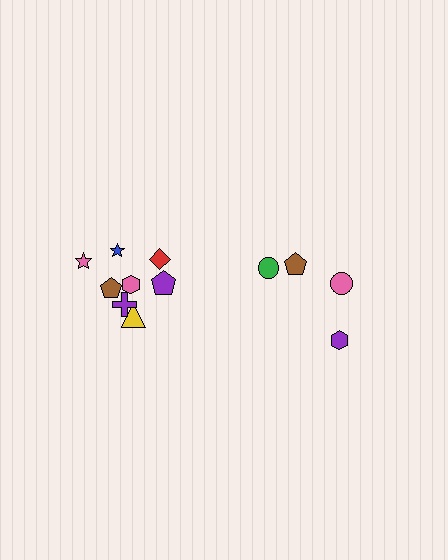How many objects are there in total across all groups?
There are 12 objects.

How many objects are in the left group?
There are 8 objects.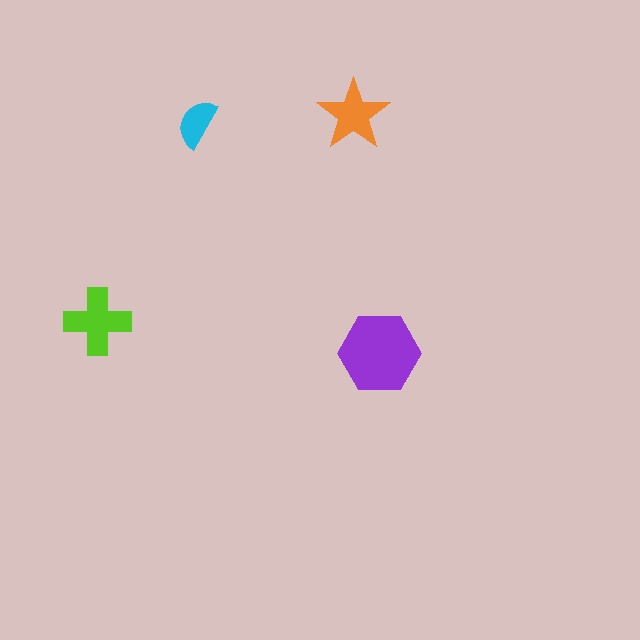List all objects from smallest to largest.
The cyan semicircle, the orange star, the lime cross, the purple hexagon.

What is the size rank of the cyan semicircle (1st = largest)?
4th.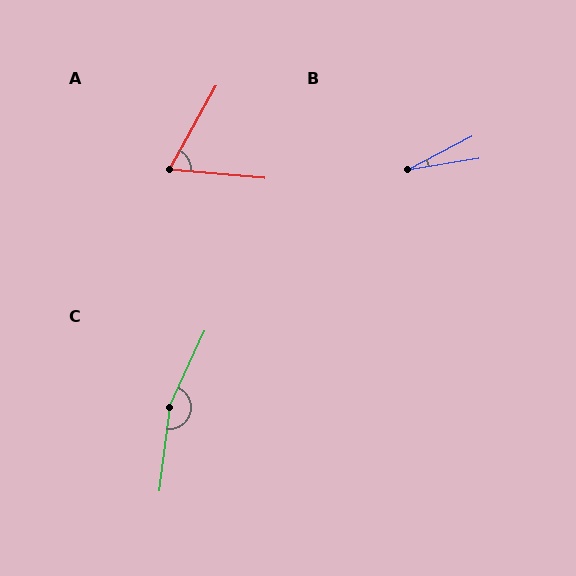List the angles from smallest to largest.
B (18°), A (66°), C (162°).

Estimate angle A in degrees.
Approximately 66 degrees.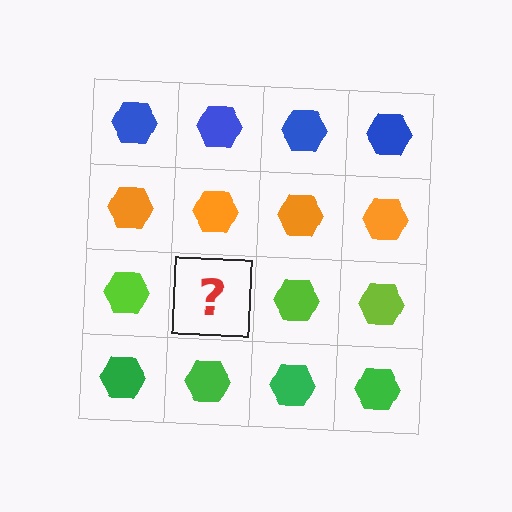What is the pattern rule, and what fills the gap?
The rule is that each row has a consistent color. The gap should be filled with a lime hexagon.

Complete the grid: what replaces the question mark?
The question mark should be replaced with a lime hexagon.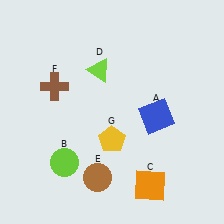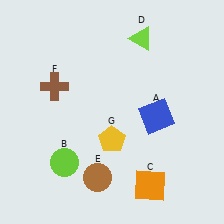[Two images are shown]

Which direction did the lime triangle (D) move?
The lime triangle (D) moved right.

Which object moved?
The lime triangle (D) moved right.